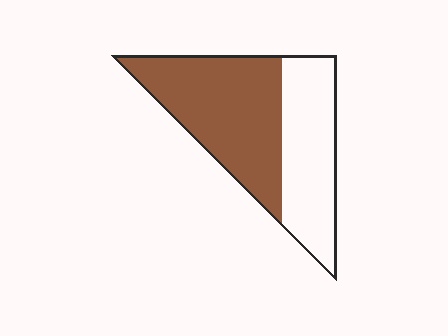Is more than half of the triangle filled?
Yes.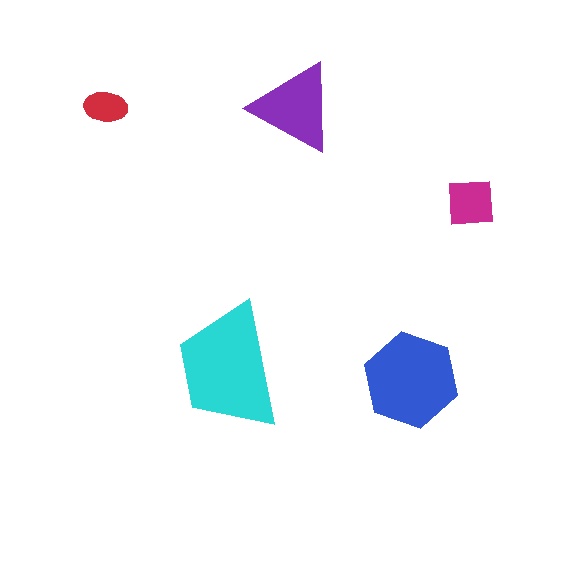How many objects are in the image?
There are 5 objects in the image.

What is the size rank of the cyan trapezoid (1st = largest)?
1st.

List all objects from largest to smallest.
The cyan trapezoid, the blue hexagon, the purple triangle, the magenta square, the red ellipse.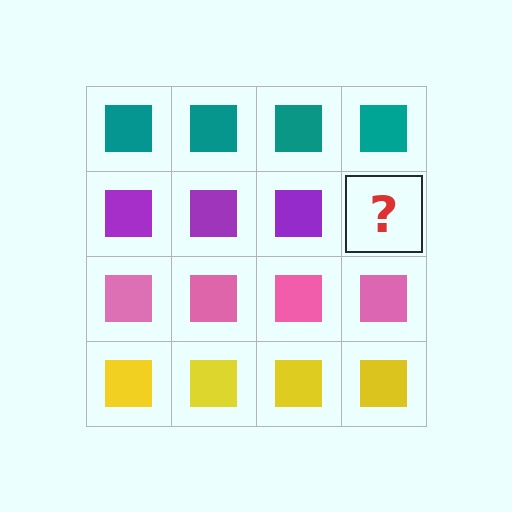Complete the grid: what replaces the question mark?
The question mark should be replaced with a purple square.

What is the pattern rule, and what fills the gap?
The rule is that each row has a consistent color. The gap should be filled with a purple square.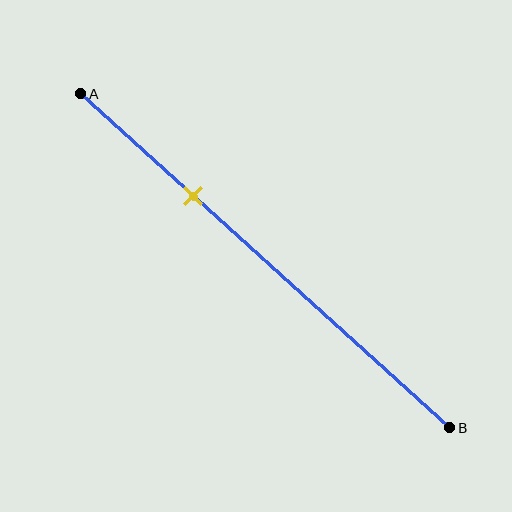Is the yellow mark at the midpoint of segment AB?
No, the mark is at about 30% from A, not at the 50% midpoint.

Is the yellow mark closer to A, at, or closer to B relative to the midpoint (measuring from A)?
The yellow mark is closer to point A than the midpoint of segment AB.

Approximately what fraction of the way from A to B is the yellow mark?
The yellow mark is approximately 30% of the way from A to B.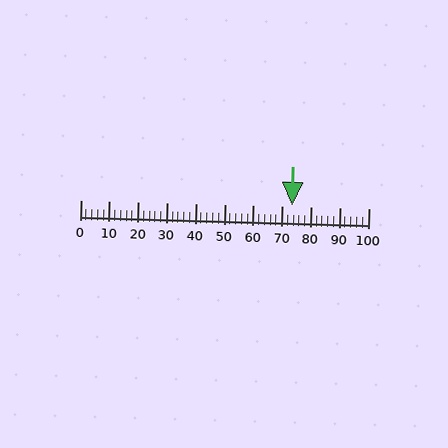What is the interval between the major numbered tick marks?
The major tick marks are spaced 10 units apart.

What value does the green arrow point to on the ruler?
The green arrow points to approximately 74.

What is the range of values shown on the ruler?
The ruler shows values from 0 to 100.